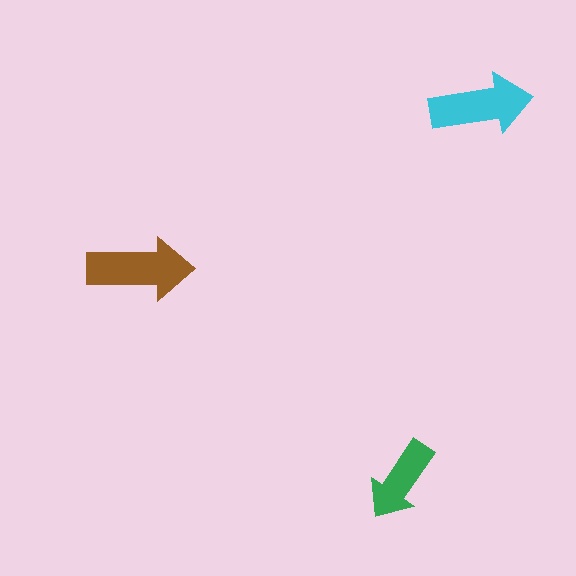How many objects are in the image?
There are 3 objects in the image.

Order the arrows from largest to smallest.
the brown one, the cyan one, the green one.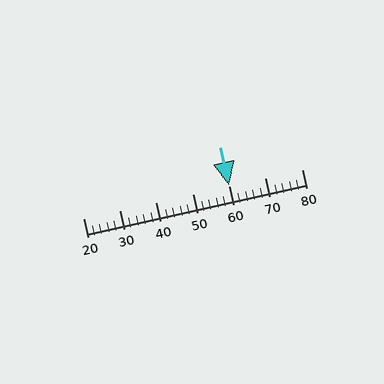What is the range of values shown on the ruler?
The ruler shows values from 20 to 80.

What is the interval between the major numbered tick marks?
The major tick marks are spaced 10 units apart.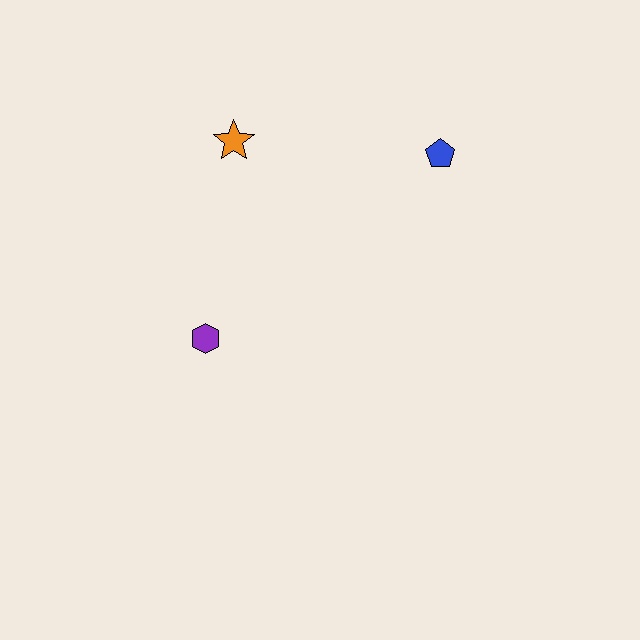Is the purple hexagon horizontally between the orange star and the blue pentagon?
No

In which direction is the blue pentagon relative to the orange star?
The blue pentagon is to the right of the orange star.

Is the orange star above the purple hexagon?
Yes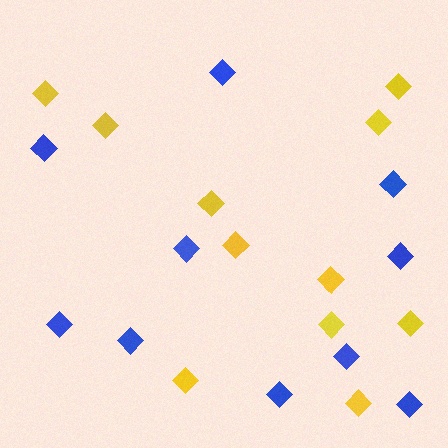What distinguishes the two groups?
There are 2 groups: one group of blue diamonds (10) and one group of yellow diamonds (11).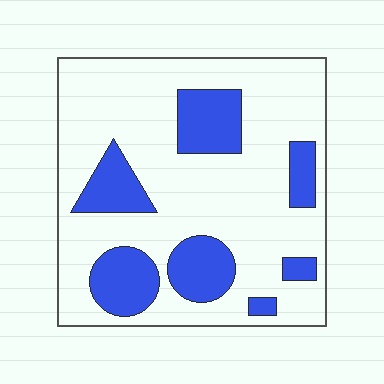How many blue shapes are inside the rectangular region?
7.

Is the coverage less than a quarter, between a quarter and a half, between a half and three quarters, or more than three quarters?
Between a quarter and a half.